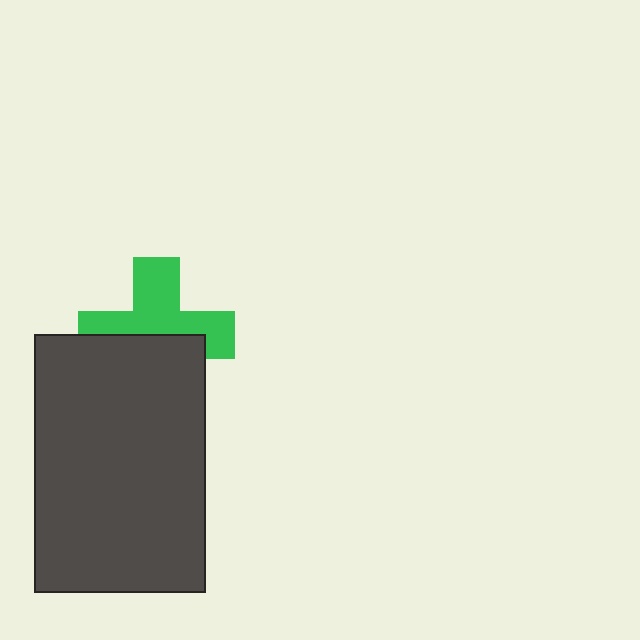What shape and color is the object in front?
The object in front is a dark gray rectangle.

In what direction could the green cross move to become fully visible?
The green cross could move up. That would shift it out from behind the dark gray rectangle entirely.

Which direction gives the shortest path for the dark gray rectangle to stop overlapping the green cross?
Moving down gives the shortest separation.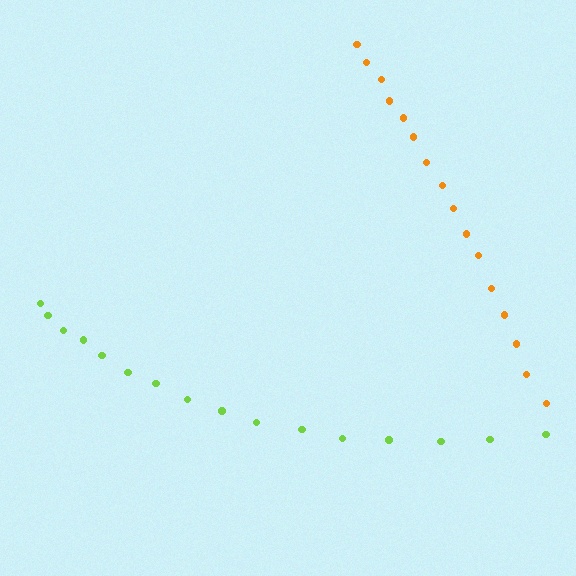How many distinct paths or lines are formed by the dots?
There are 2 distinct paths.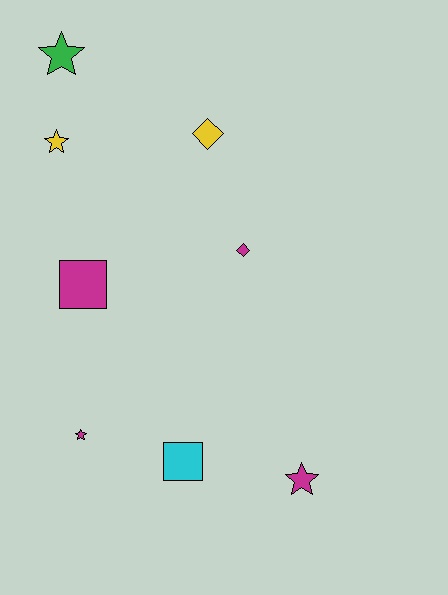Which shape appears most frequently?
Star, with 4 objects.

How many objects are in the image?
There are 8 objects.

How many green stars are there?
There is 1 green star.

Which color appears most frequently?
Magenta, with 4 objects.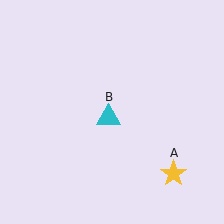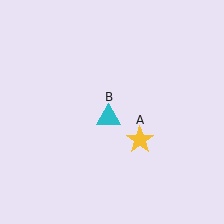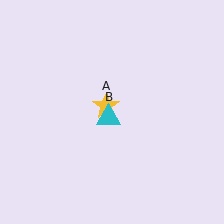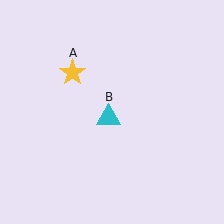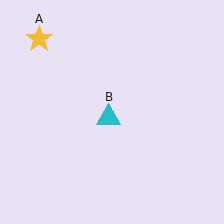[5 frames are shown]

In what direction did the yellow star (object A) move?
The yellow star (object A) moved up and to the left.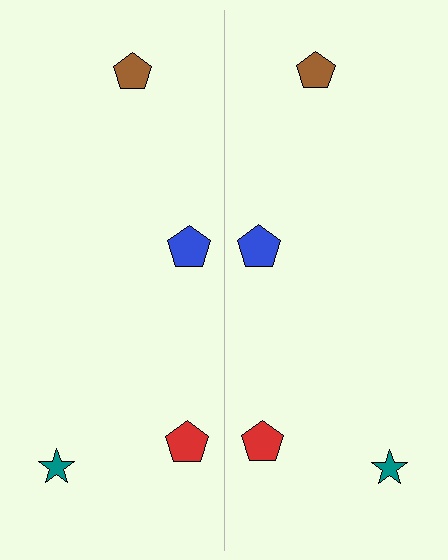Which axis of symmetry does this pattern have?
The pattern has a vertical axis of symmetry running through the center of the image.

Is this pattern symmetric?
Yes, this pattern has bilateral (reflection) symmetry.